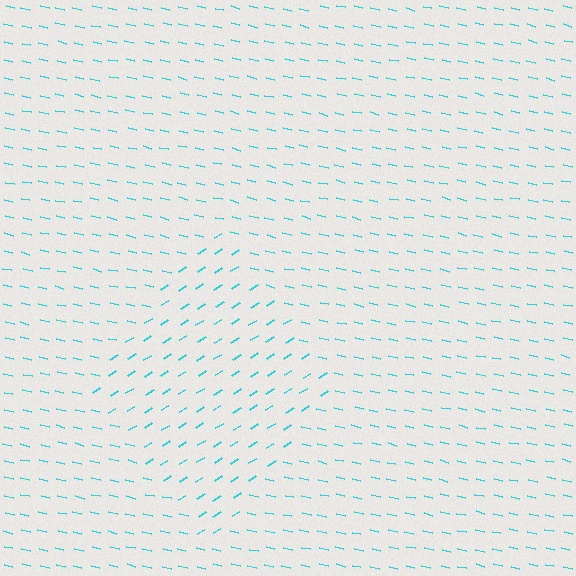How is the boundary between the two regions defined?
The boundary is defined purely by a change in line orientation (approximately 45 degrees difference). All lines are the same color and thickness.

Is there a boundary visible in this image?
Yes, there is a texture boundary formed by a change in line orientation.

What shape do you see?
I see a diamond.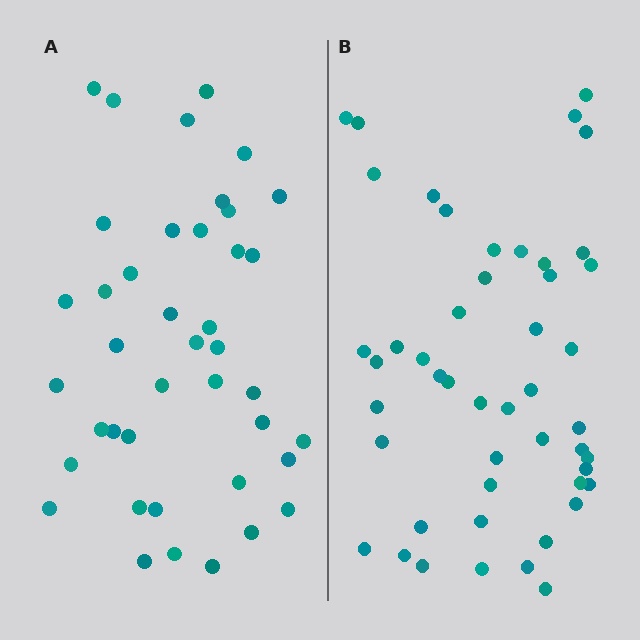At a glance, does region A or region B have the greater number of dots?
Region B (the right region) has more dots.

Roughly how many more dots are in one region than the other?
Region B has roughly 8 or so more dots than region A.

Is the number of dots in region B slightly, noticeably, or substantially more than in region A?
Region B has only slightly more — the two regions are fairly close. The ratio is roughly 1.2 to 1.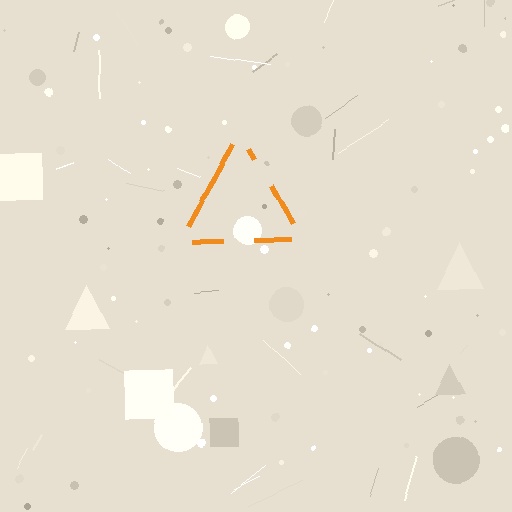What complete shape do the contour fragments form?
The contour fragments form a triangle.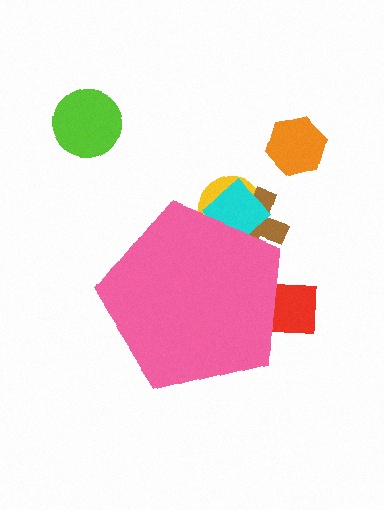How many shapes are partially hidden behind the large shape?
4 shapes are partially hidden.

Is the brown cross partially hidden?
Yes, the brown cross is partially hidden behind the pink pentagon.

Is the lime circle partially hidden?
No, the lime circle is fully visible.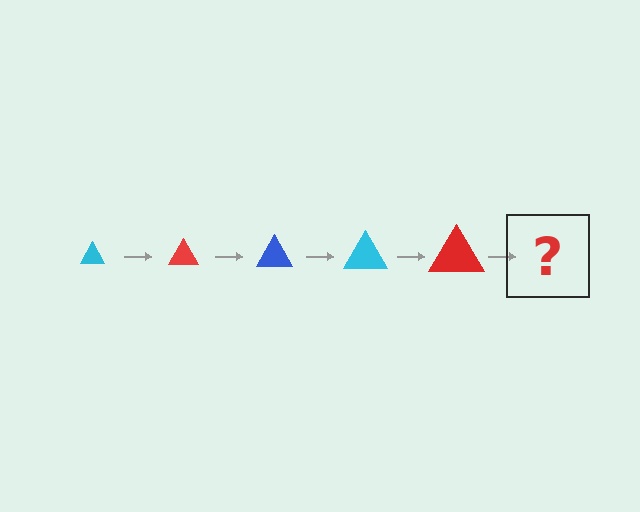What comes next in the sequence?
The next element should be a blue triangle, larger than the previous one.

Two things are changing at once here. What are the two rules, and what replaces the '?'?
The two rules are that the triangle grows larger each step and the color cycles through cyan, red, and blue. The '?' should be a blue triangle, larger than the previous one.